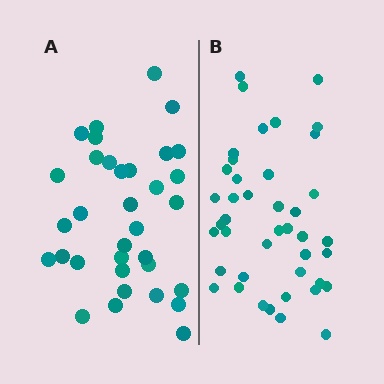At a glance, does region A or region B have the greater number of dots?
Region B (the right region) has more dots.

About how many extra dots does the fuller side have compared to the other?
Region B has roughly 8 or so more dots than region A.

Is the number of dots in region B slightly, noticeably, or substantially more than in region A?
Region B has only slightly more — the two regions are fairly close. The ratio is roughly 1.2 to 1.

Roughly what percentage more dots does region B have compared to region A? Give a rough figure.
About 25% more.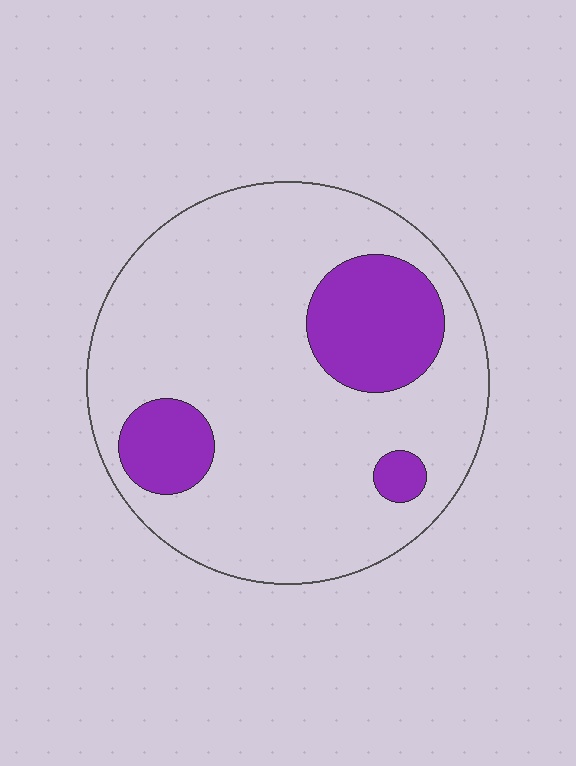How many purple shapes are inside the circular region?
3.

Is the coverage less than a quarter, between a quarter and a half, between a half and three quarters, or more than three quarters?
Less than a quarter.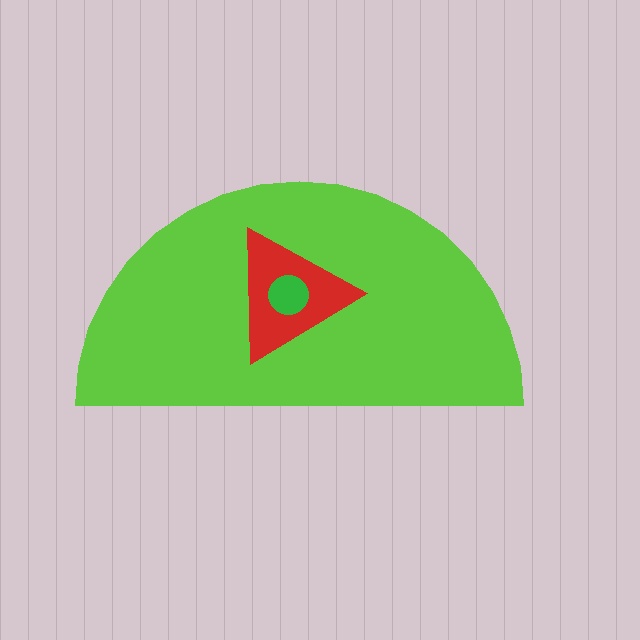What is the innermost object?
The green circle.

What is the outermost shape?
The lime semicircle.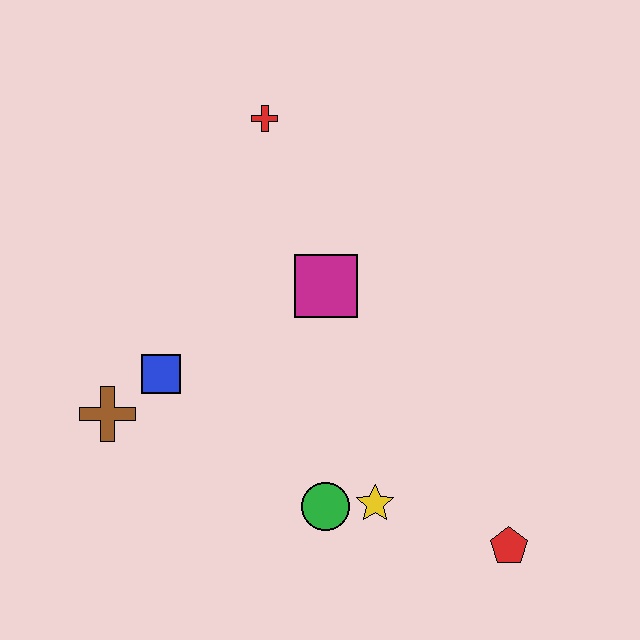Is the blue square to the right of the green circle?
No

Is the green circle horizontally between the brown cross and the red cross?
No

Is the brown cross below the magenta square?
Yes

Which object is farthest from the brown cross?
The red pentagon is farthest from the brown cross.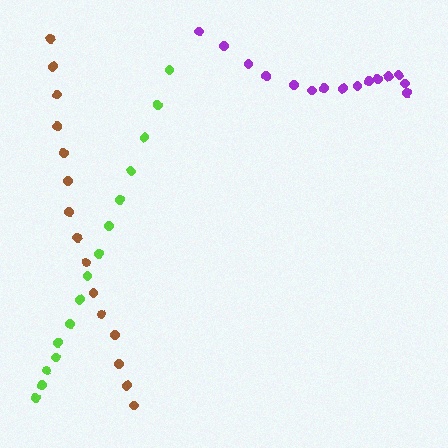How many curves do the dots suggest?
There are 3 distinct paths.